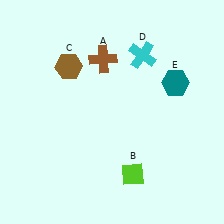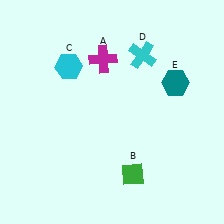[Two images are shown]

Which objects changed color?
A changed from brown to magenta. B changed from lime to green. C changed from brown to cyan.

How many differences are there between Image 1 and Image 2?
There are 3 differences between the two images.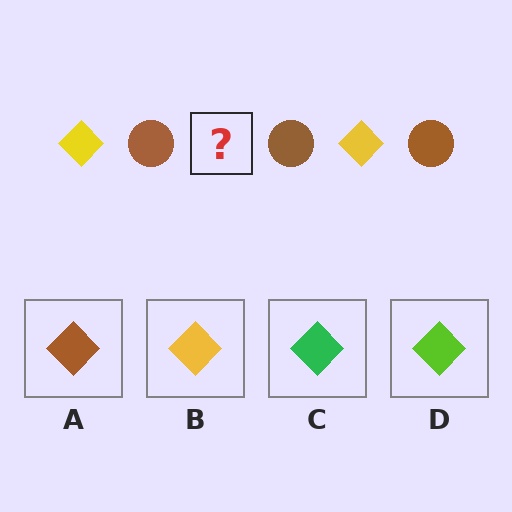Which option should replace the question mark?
Option B.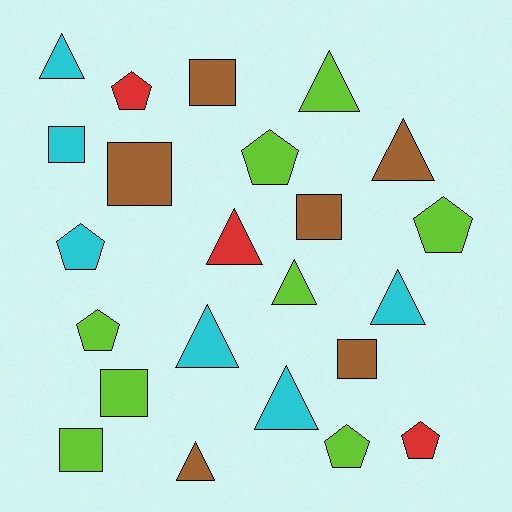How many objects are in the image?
There are 23 objects.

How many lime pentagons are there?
There are 4 lime pentagons.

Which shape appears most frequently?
Triangle, with 9 objects.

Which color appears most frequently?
Lime, with 8 objects.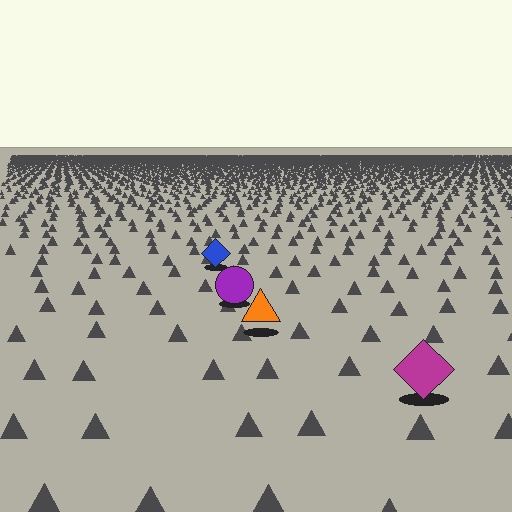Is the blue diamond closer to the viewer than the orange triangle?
No. The orange triangle is closer — you can tell from the texture gradient: the ground texture is coarser near it.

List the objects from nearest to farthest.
From nearest to farthest: the magenta diamond, the orange triangle, the purple circle, the blue diamond.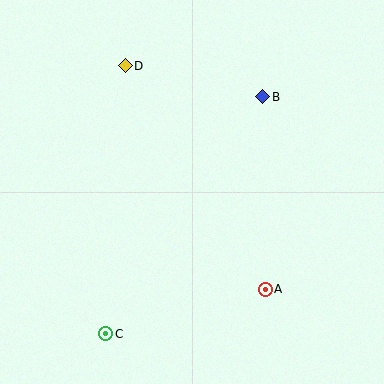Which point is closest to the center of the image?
Point B at (263, 97) is closest to the center.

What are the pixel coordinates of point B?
Point B is at (263, 97).